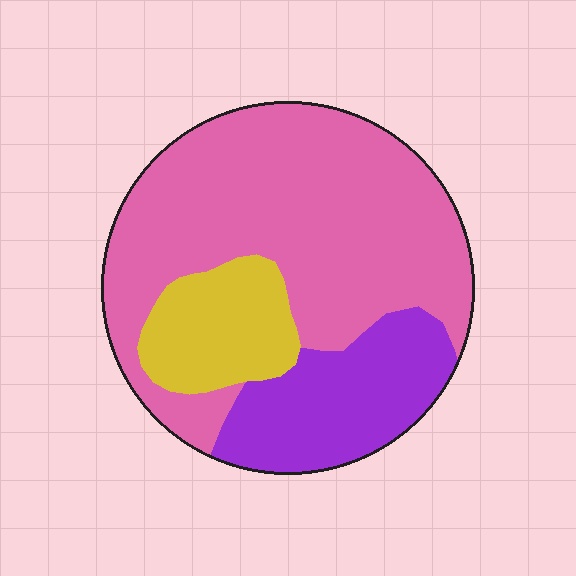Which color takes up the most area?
Pink, at roughly 60%.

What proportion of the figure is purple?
Purple takes up about one fifth (1/5) of the figure.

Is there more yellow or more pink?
Pink.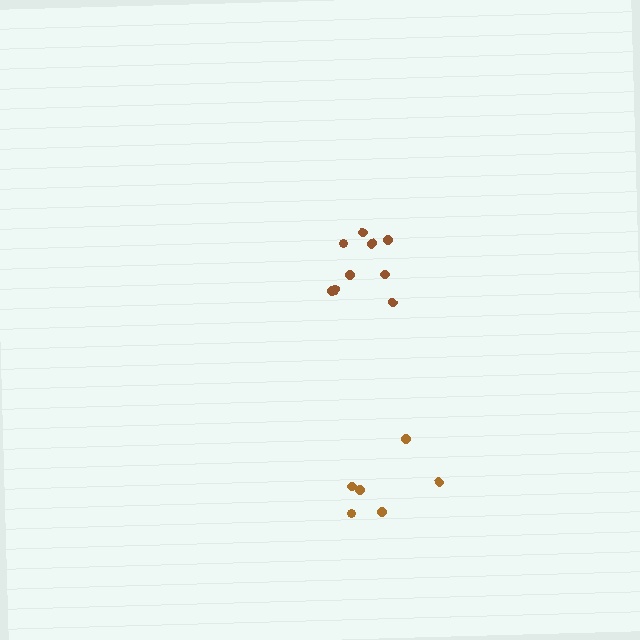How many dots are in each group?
Group 1: 9 dots, Group 2: 6 dots (15 total).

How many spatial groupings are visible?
There are 2 spatial groupings.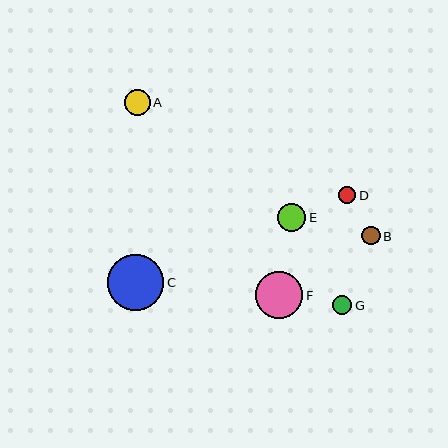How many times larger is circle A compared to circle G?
Circle A is approximately 1.3 times the size of circle G.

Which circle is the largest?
Circle C is the largest with a size of approximately 56 pixels.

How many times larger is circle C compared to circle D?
Circle C is approximately 3.4 times the size of circle D.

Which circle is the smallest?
Circle D is the smallest with a size of approximately 17 pixels.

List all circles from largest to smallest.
From largest to smallest: C, F, E, A, G, B, D.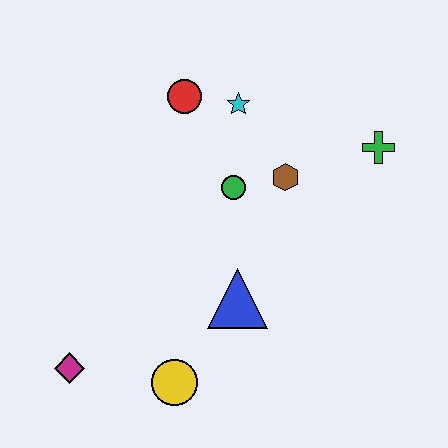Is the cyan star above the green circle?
Yes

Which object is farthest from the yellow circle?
The green cross is farthest from the yellow circle.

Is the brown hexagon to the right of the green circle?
Yes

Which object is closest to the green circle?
The brown hexagon is closest to the green circle.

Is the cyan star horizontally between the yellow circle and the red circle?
No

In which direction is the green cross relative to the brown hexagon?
The green cross is to the right of the brown hexagon.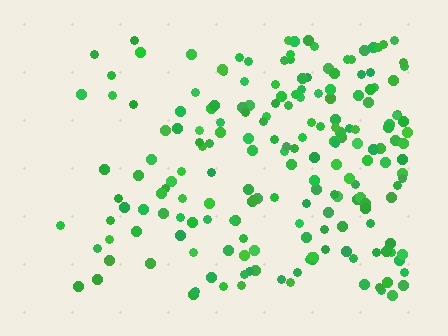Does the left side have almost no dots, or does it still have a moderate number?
Still a moderate number, just noticeably fewer than the right.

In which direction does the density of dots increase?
From left to right, with the right side densest.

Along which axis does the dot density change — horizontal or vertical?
Horizontal.